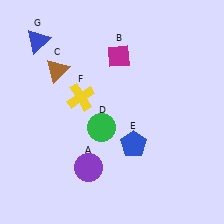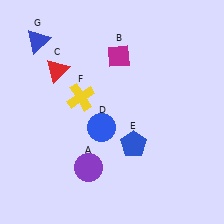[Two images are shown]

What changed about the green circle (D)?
In Image 1, D is green. In Image 2, it changed to blue.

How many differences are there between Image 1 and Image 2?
There are 2 differences between the two images.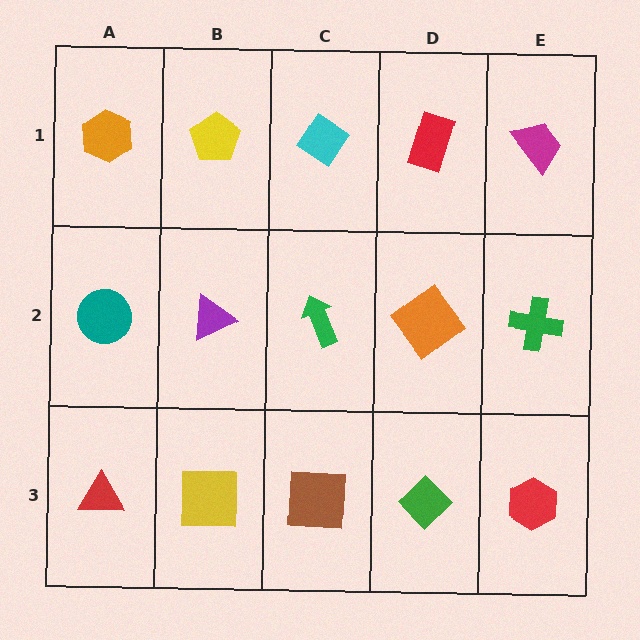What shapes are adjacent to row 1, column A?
A teal circle (row 2, column A), a yellow pentagon (row 1, column B).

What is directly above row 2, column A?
An orange hexagon.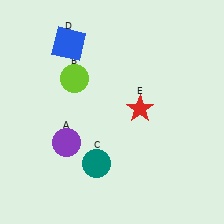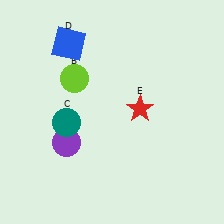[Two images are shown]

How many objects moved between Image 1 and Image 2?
1 object moved between the two images.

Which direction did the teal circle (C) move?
The teal circle (C) moved up.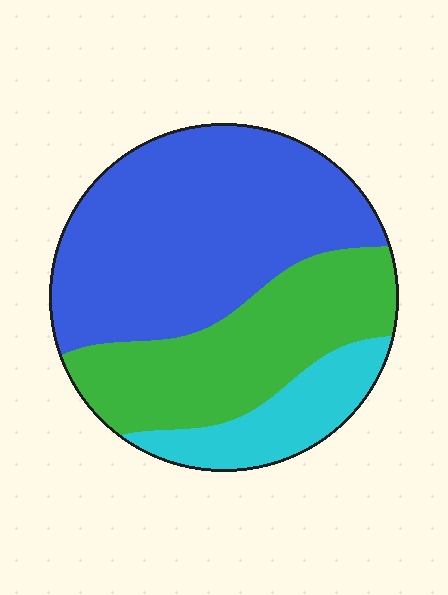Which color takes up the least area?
Cyan, at roughly 15%.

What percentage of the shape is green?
Green covers around 35% of the shape.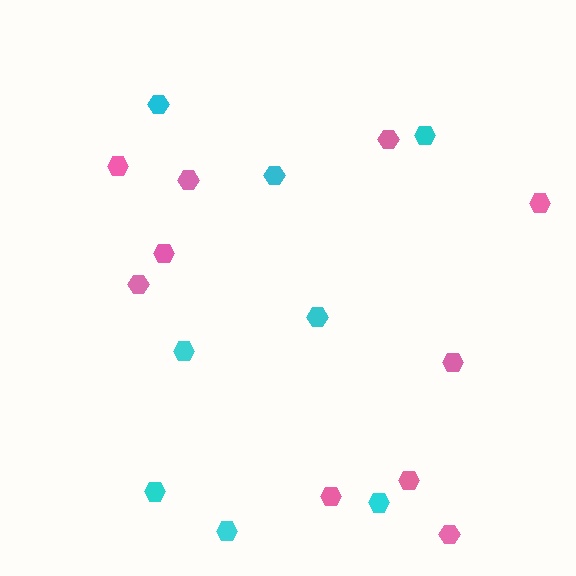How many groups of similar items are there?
There are 2 groups: one group of pink hexagons (10) and one group of cyan hexagons (8).